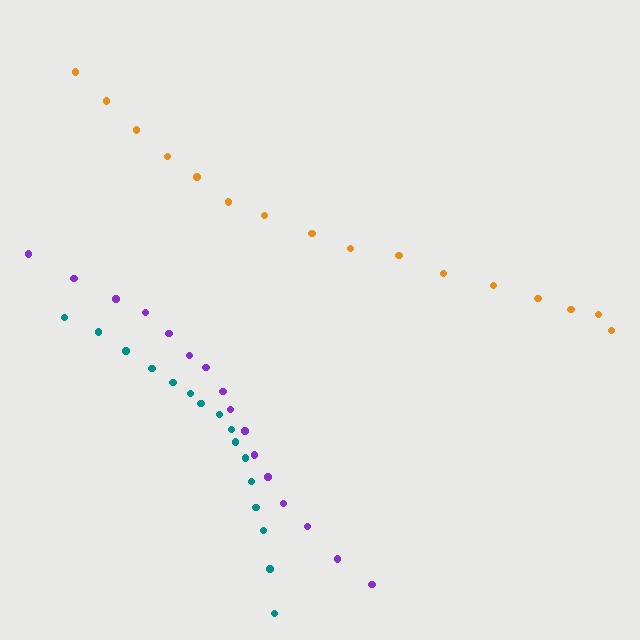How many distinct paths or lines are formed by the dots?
There are 3 distinct paths.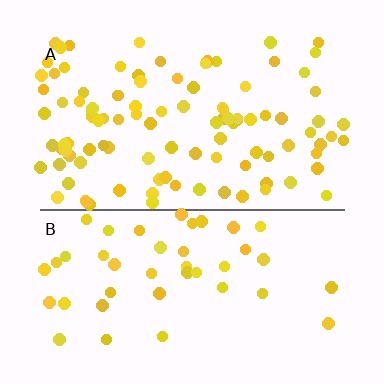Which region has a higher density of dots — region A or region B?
A (the top).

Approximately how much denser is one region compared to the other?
Approximately 2.3× — region A over region B.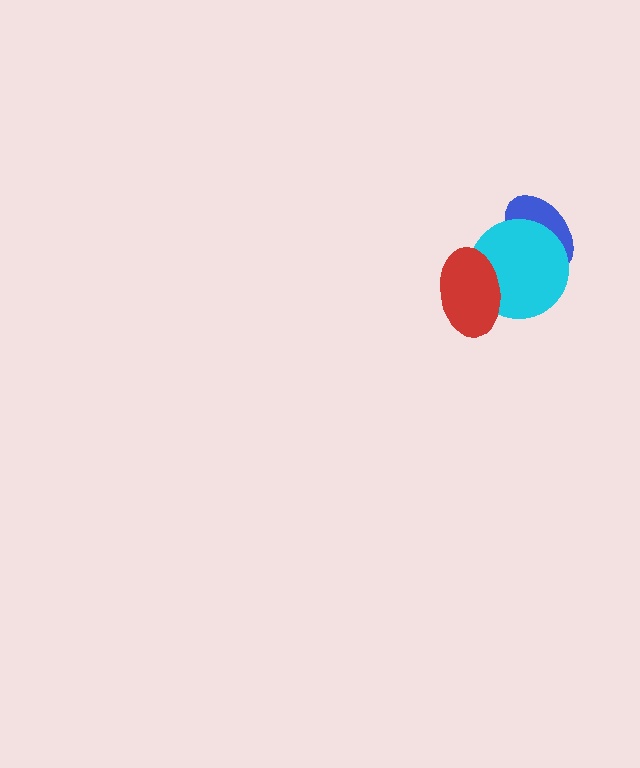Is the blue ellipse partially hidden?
Yes, it is partially covered by another shape.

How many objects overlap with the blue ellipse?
1 object overlaps with the blue ellipse.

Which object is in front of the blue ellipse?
The cyan circle is in front of the blue ellipse.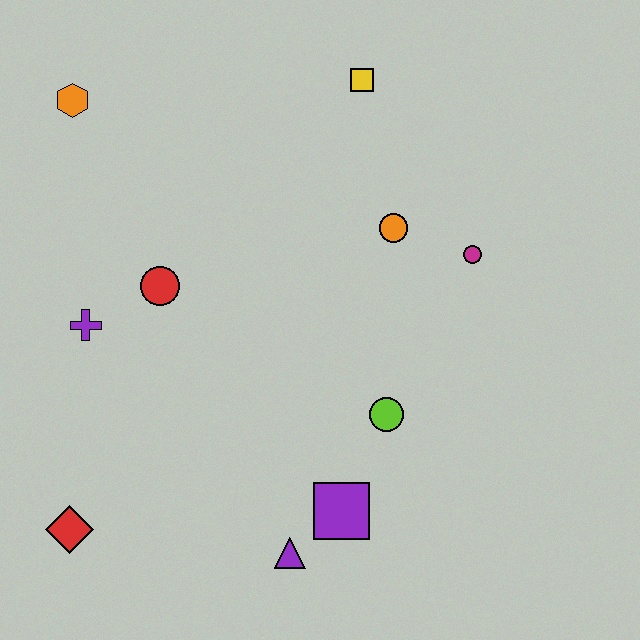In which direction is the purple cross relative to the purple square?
The purple cross is to the left of the purple square.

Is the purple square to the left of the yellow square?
Yes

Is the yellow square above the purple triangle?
Yes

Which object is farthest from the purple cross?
The magenta circle is farthest from the purple cross.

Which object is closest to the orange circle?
The magenta circle is closest to the orange circle.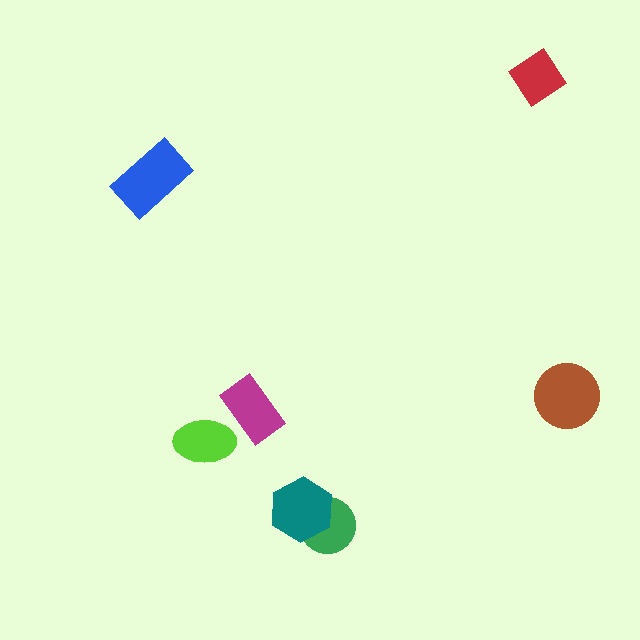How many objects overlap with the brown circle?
0 objects overlap with the brown circle.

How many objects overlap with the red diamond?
0 objects overlap with the red diamond.